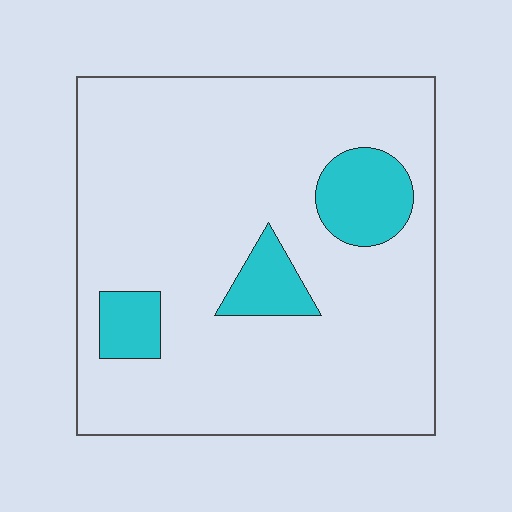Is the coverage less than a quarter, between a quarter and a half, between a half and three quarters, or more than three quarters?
Less than a quarter.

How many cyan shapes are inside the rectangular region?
3.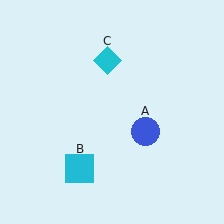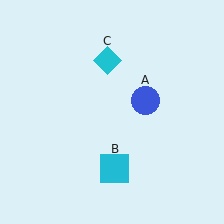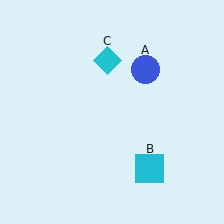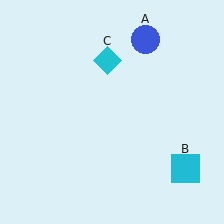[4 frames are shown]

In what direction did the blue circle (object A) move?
The blue circle (object A) moved up.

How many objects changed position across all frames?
2 objects changed position: blue circle (object A), cyan square (object B).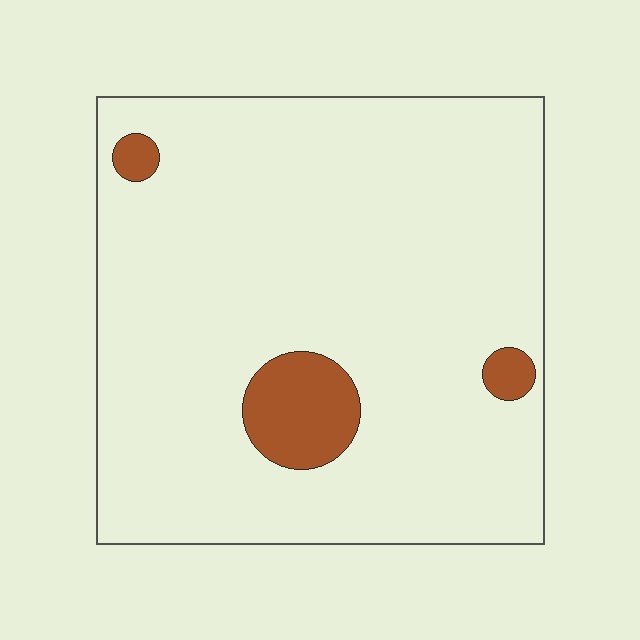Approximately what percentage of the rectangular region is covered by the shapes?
Approximately 10%.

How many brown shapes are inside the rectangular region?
3.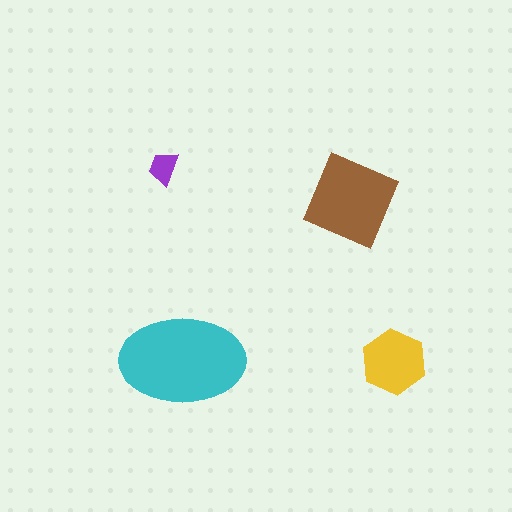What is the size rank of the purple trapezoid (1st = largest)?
4th.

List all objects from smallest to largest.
The purple trapezoid, the yellow hexagon, the brown diamond, the cyan ellipse.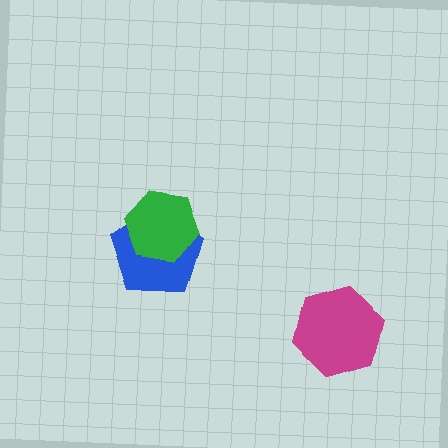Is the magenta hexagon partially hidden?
No, no other shape covers it.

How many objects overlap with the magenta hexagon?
0 objects overlap with the magenta hexagon.